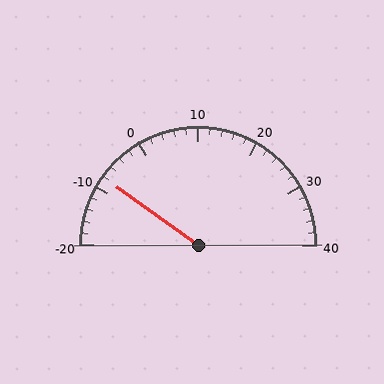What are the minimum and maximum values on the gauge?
The gauge ranges from -20 to 40.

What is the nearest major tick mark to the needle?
The nearest major tick mark is -10.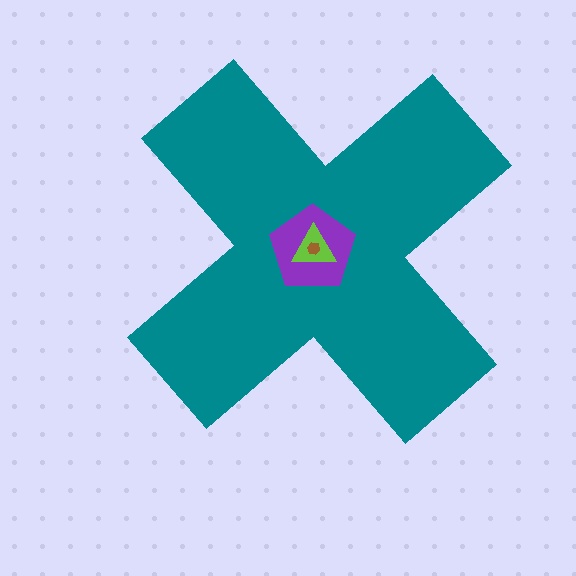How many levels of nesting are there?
4.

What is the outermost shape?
The teal cross.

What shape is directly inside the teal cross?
The purple pentagon.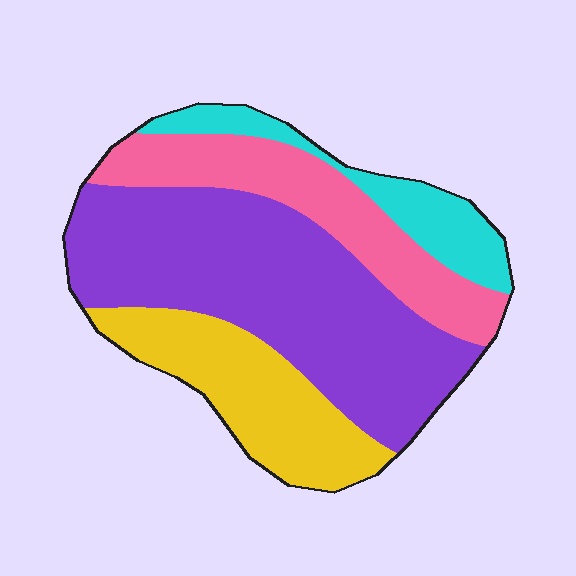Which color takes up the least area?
Cyan, at roughly 10%.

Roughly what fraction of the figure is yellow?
Yellow covers about 20% of the figure.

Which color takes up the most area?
Purple, at roughly 45%.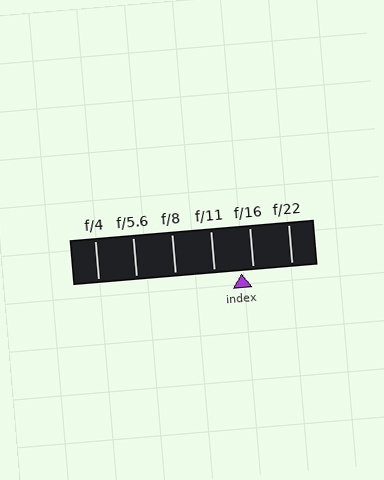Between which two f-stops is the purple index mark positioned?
The index mark is between f/11 and f/16.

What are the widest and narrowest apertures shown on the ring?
The widest aperture shown is f/4 and the narrowest is f/22.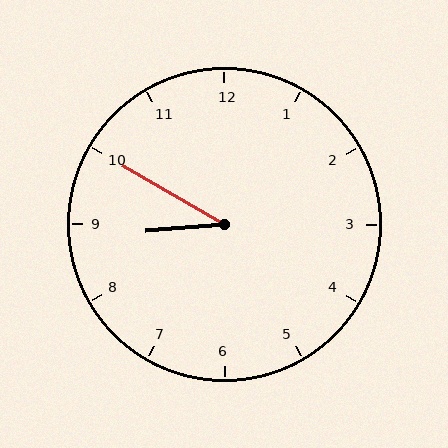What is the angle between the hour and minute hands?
Approximately 35 degrees.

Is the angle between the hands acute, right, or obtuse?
It is acute.